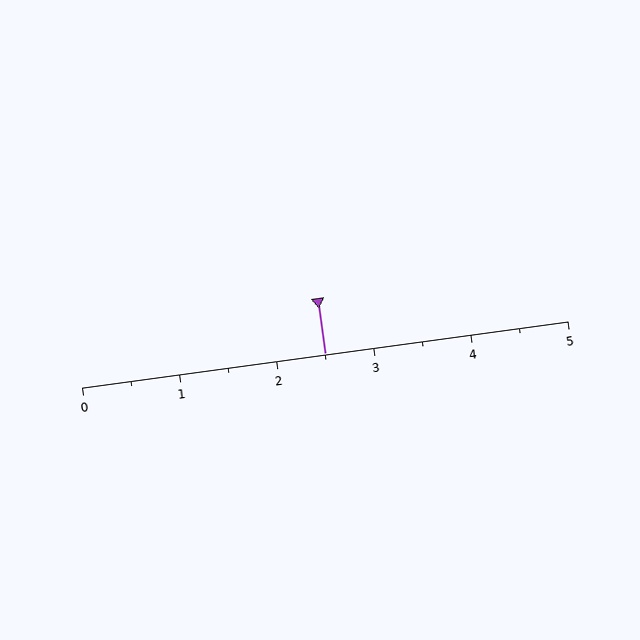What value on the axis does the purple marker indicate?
The marker indicates approximately 2.5.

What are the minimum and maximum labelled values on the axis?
The axis runs from 0 to 5.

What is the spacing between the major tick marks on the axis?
The major ticks are spaced 1 apart.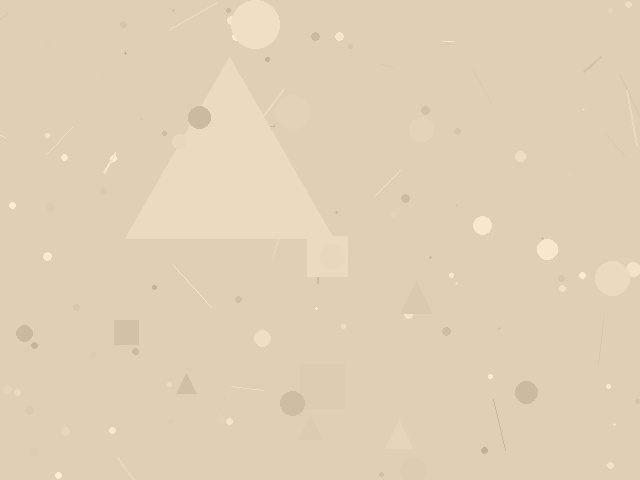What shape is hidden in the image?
A triangle is hidden in the image.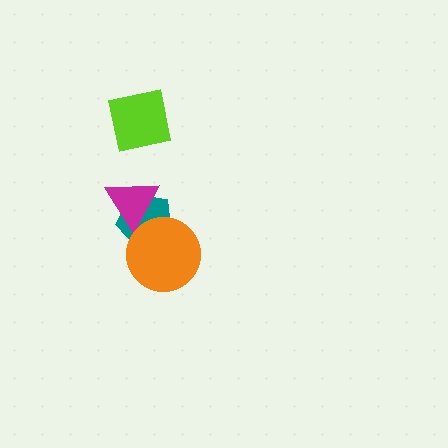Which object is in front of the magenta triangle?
The orange circle is in front of the magenta triangle.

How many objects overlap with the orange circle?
2 objects overlap with the orange circle.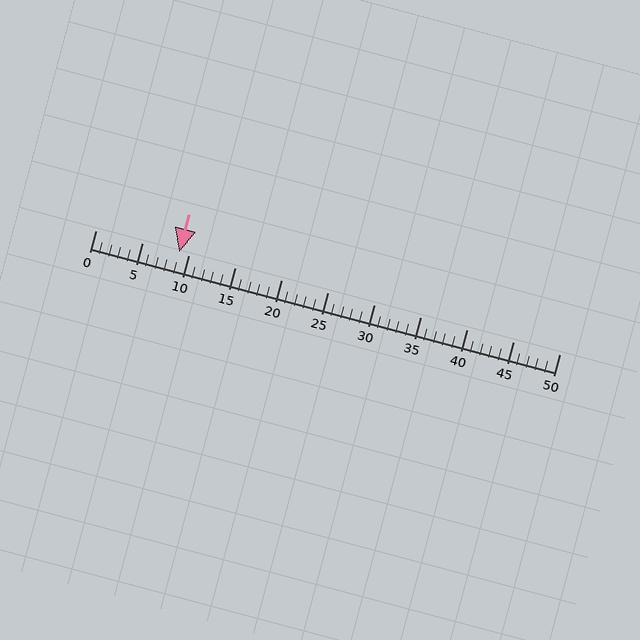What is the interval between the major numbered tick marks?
The major tick marks are spaced 5 units apart.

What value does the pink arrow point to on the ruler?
The pink arrow points to approximately 9.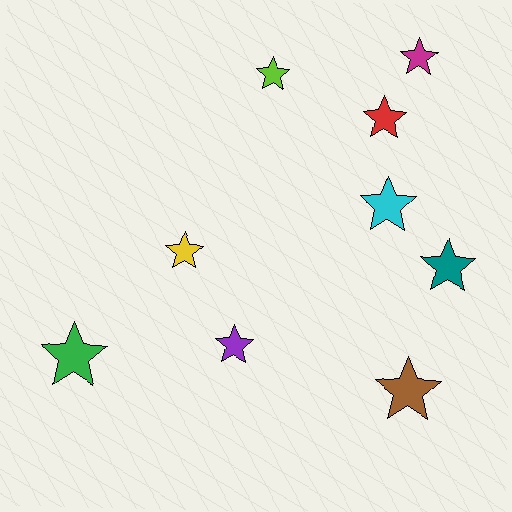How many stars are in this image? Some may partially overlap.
There are 9 stars.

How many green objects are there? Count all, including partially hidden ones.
There is 1 green object.